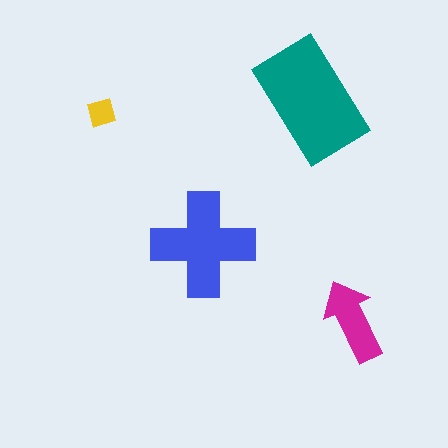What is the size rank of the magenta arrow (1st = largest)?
3rd.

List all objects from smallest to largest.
The yellow diamond, the magenta arrow, the blue cross, the teal rectangle.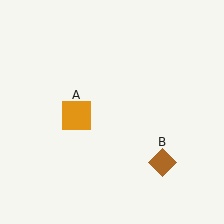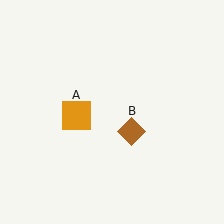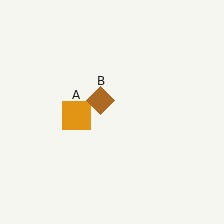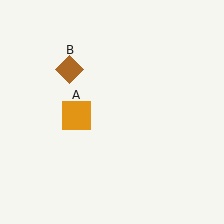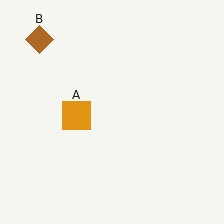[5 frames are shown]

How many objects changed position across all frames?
1 object changed position: brown diamond (object B).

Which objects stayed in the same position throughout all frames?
Orange square (object A) remained stationary.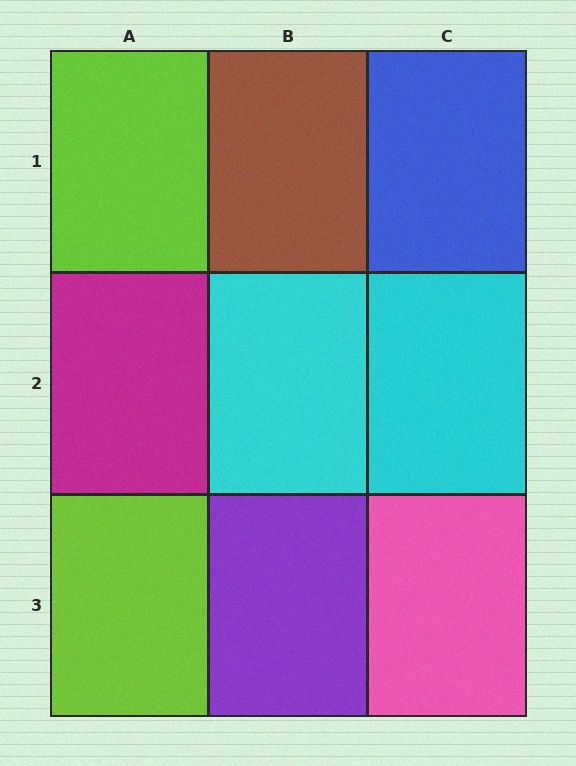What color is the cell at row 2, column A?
Magenta.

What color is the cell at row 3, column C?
Pink.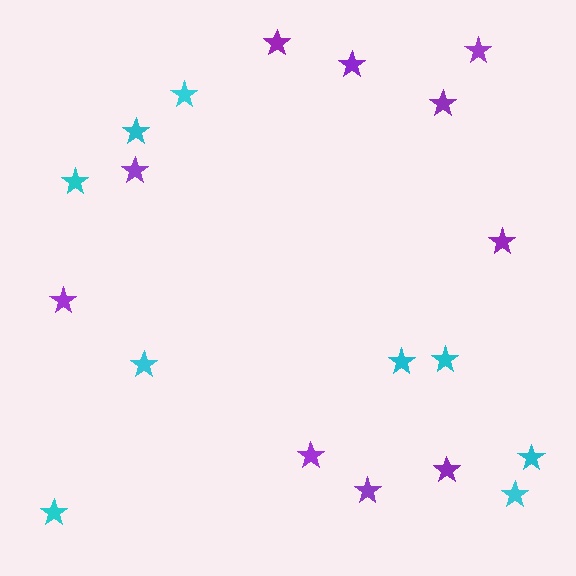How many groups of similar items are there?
There are 2 groups: one group of purple stars (10) and one group of cyan stars (9).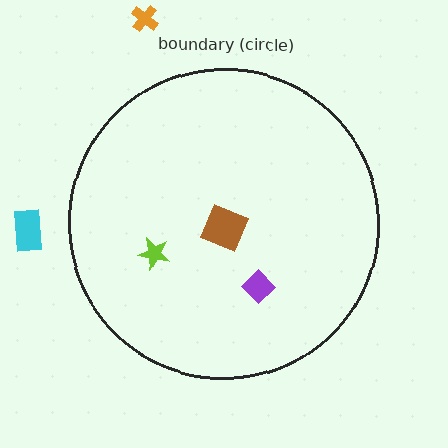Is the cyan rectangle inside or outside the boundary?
Outside.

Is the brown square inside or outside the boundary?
Inside.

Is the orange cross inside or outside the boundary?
Outside.